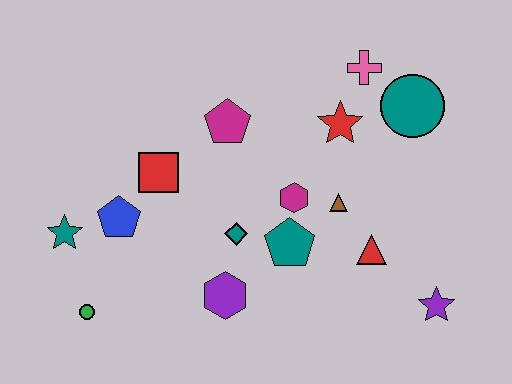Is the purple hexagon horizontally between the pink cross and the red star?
No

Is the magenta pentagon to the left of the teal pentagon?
Yes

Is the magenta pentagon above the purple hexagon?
Yes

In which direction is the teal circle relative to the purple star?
The teal circle is above the purple star.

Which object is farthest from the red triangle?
The teal star is farthest from the red triangle.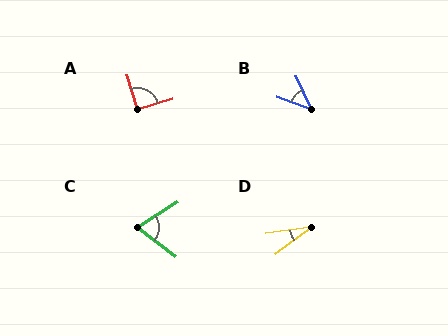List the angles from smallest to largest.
D (30°), B (45°), C (69°), A (91°).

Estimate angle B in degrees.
Approximately 45 degrees.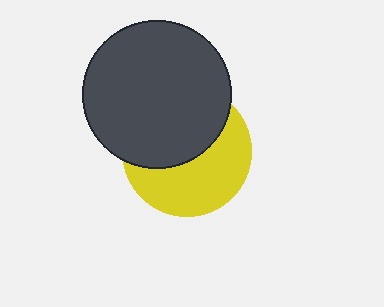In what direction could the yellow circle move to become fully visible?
The yellow circle could move down. That would shift it out from behind the dark gray circle entirely.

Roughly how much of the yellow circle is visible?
About half of it is visible (roughly 50%).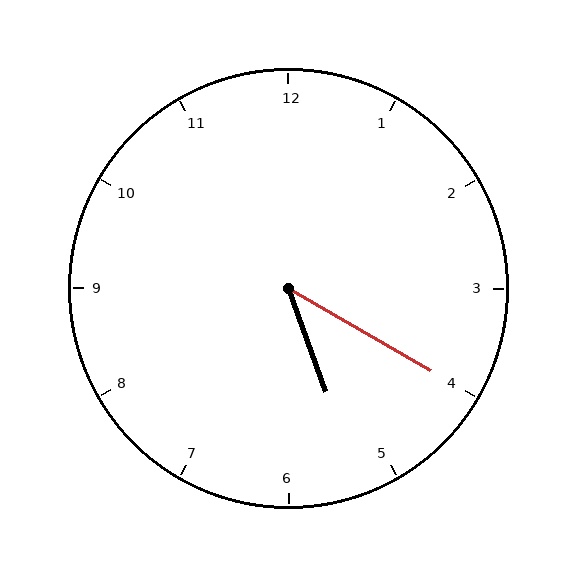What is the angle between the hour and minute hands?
Approximately 40 degrees.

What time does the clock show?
5:20.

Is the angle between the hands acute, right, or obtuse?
It is acute.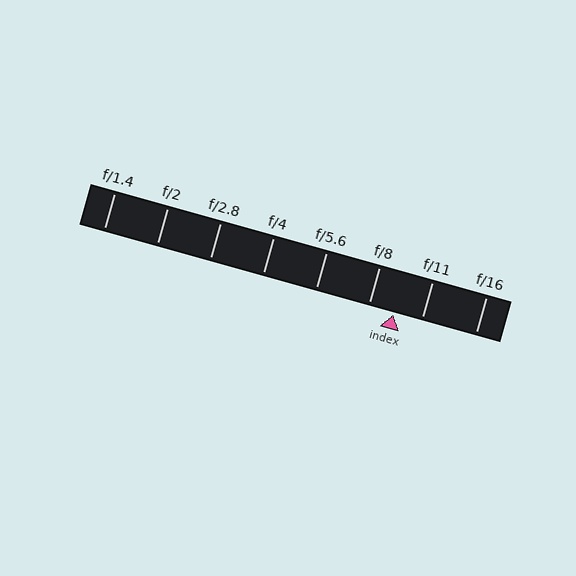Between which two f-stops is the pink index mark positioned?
The index mark is between f/8 and f/11.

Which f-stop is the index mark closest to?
The index mark is closest to f/8.